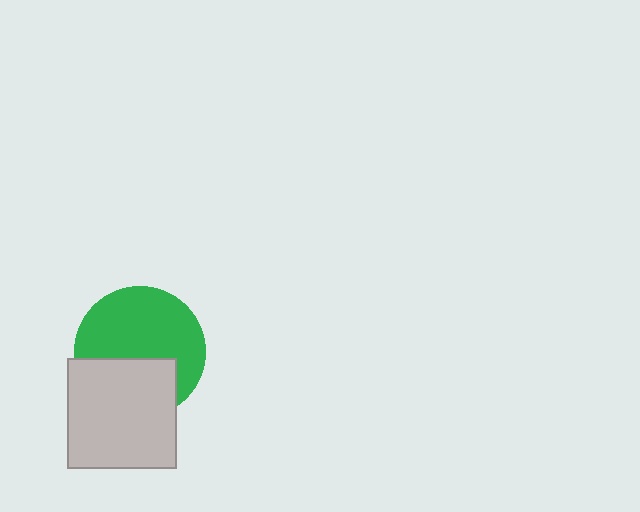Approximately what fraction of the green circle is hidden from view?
Roughly 38% of the green circle is hidden behind the light gray square.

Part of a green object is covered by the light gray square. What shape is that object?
It is a circle.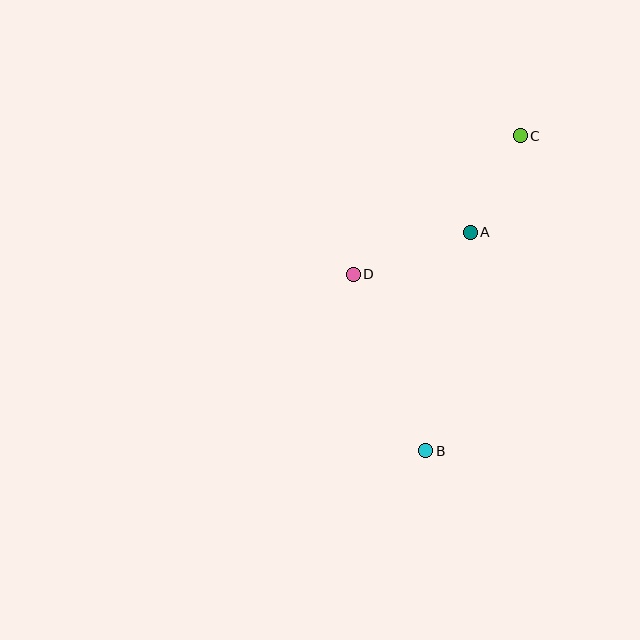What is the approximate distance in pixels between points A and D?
The distance between A and D is approximately 124 pixels.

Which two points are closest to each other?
Points A and C are closest to each other.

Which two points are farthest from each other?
Points B and C are farthest from each other.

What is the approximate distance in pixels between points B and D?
The distance between B and D is approximately 191 pixels.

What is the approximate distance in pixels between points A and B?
The distance between A and B is approximately 223 pixels.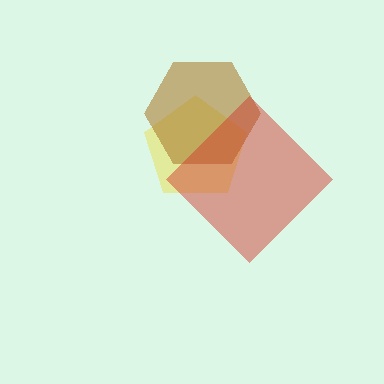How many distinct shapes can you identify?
There are 3 distinct shapes: a yellow pentagon, a brown hexagon, a red diamond.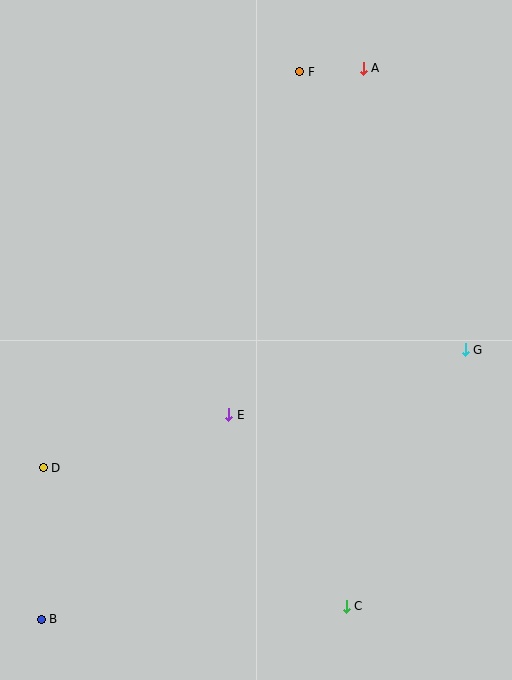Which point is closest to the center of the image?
Point E at (229, 415) is closest to the center.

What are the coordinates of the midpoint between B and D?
The midpoint between B and D is at (42, 544).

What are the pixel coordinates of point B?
Point B is at (41, 619).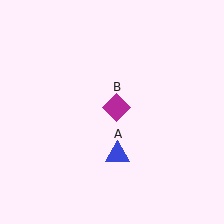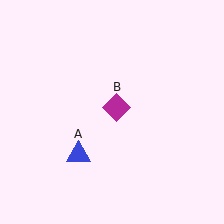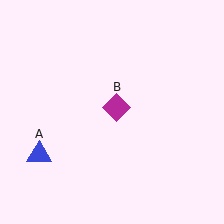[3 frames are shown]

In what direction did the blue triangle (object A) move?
The blue triangle (object A) moved left.